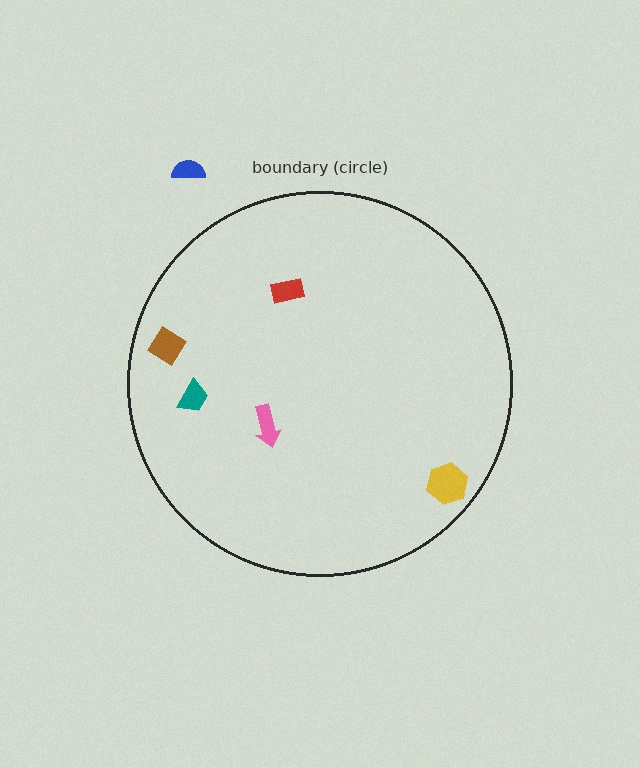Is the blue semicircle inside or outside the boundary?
Outside.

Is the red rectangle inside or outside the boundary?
Inside.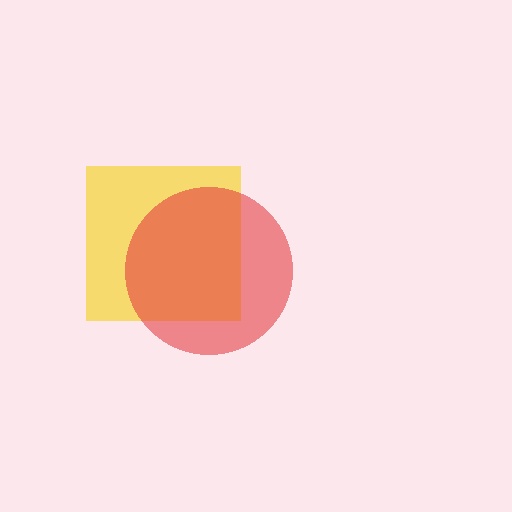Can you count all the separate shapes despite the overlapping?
Yes, there are 2 separate shapes.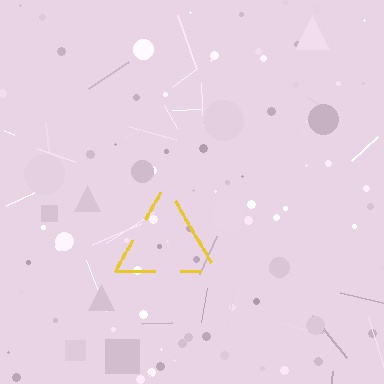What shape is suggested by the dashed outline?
The dashed outline suggests a triangle.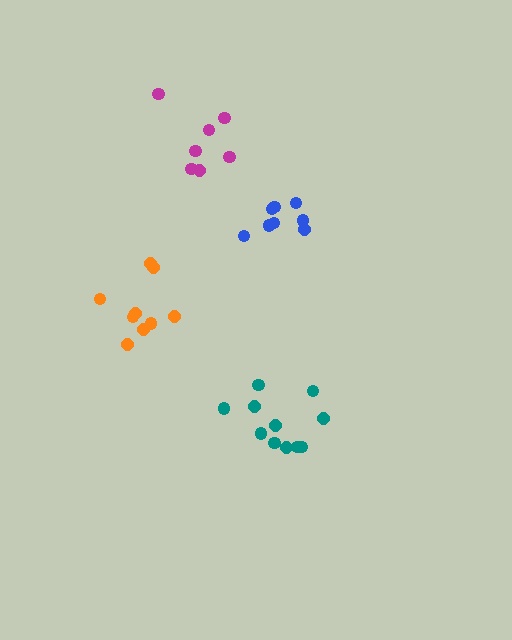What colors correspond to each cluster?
The clusters are colored: teal, magenta, orange, blue.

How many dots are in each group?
Group 1: 11 dots, Group 2: 8 dots, Group 3: 9 dots, Group 4: 8 dots (36 total).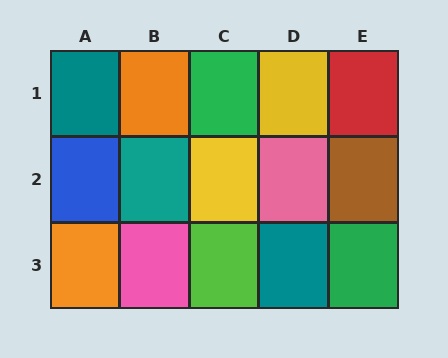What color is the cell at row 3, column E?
Green.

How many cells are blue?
1 cell is blue.